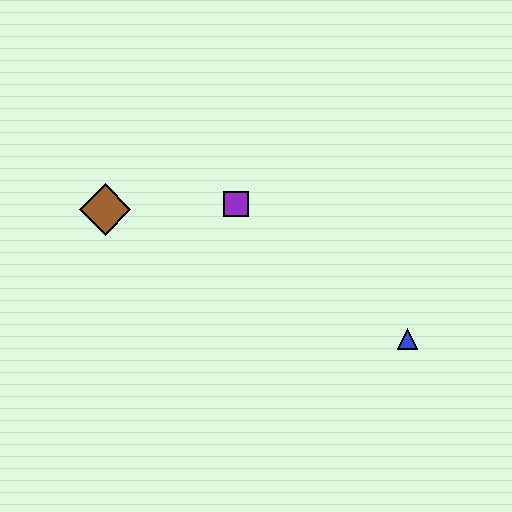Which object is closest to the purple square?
The brown diamond is closest to the purple square.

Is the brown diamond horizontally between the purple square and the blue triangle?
No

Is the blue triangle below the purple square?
Yes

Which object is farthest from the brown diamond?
The blue triangle is farthest from the brown diamond.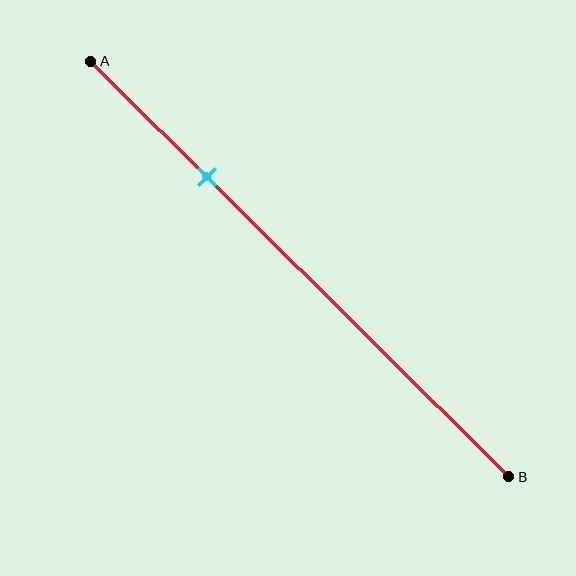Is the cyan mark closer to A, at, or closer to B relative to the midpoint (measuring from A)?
The cyan mark is closer to point A than the midpoint of segment AB.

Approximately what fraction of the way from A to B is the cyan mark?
The cyan mark is approximately 30% of the way from A to B.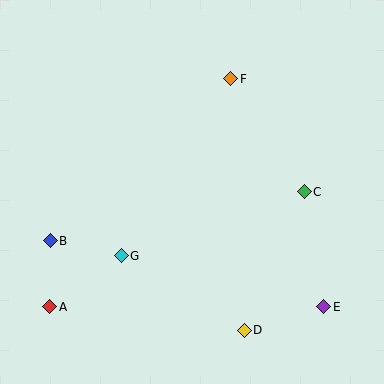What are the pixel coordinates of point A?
Point A is at (50, 307).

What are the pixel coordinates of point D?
Point D is at (244, 330).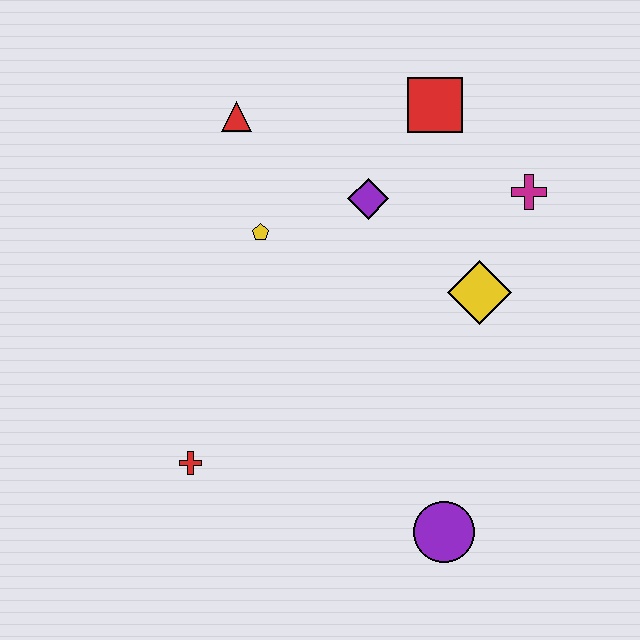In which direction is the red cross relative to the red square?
The red cross is below the red square.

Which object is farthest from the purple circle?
The red triangle is farthest from the purple circle.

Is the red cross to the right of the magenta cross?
No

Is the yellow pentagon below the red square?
Yes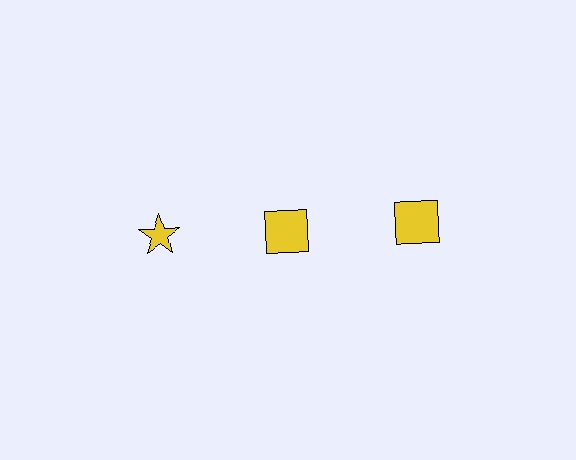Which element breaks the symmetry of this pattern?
The yellow star in the top row, leftmost column breaks the symmetry. All other shapes are yellow squares.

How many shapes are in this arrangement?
There are 3 shapes arranged in a grid pattern.